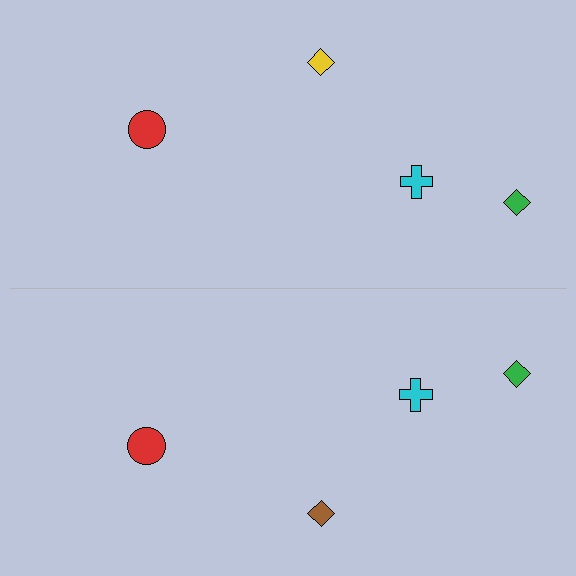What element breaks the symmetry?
The brown diamond on the bottom side breaks the symmetry — its mirror counterpart is yellow.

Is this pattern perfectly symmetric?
No, the pattern is not perfectly symmetric. The brown diamond on the bottom side breaks the symmetry — its mirror counterpart is yellow.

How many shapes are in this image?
There are 8 shapes in this image.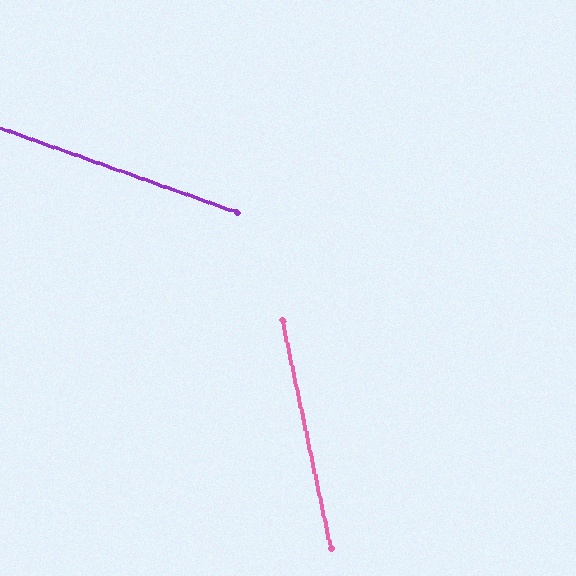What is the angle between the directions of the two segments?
Approximately 59 degrees.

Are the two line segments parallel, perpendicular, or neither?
Neither parallel nor perpendicular — they differ by about 59°.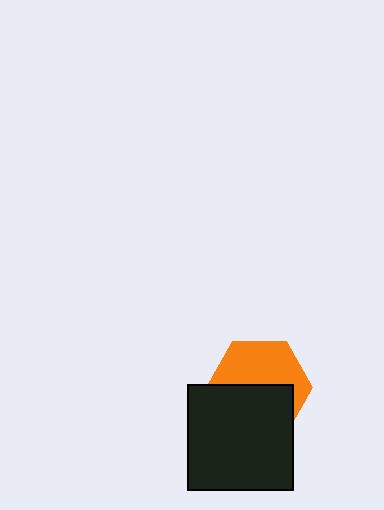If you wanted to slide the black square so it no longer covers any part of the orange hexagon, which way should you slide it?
Slide it down — that is the most direct way to separate the two shapes.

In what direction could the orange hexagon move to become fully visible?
The orange hexagon could move up. That would shift it out from behind the black square entirely.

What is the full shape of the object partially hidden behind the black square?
The partially hidden object is an orange hexagon.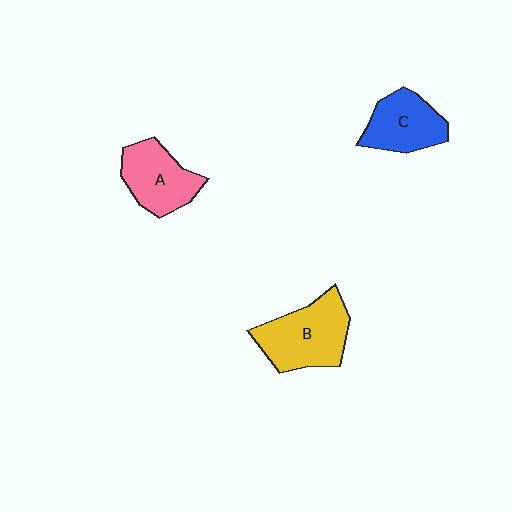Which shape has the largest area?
Shape B (yellow).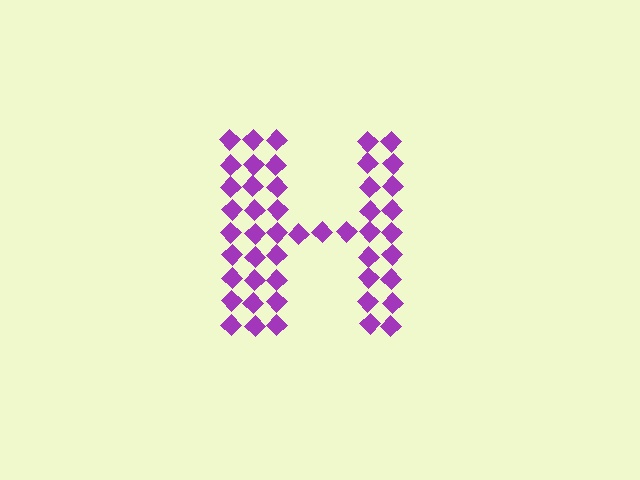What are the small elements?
The small elements are diamonds.